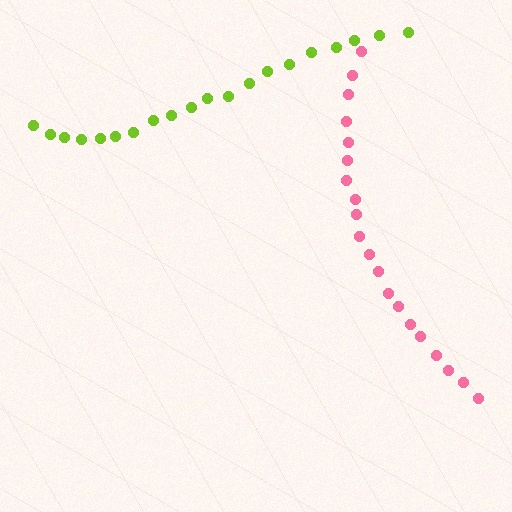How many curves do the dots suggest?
There are 2 distinct paths.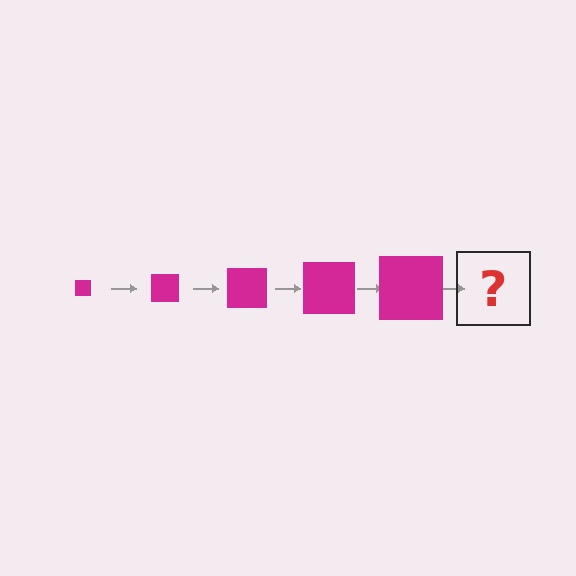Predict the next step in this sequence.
The next step is a magenta square, larger than the previous one.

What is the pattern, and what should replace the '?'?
The pattern is that the square gets progressively larger each step. The '?' should be a magenta square, larger than the previous one.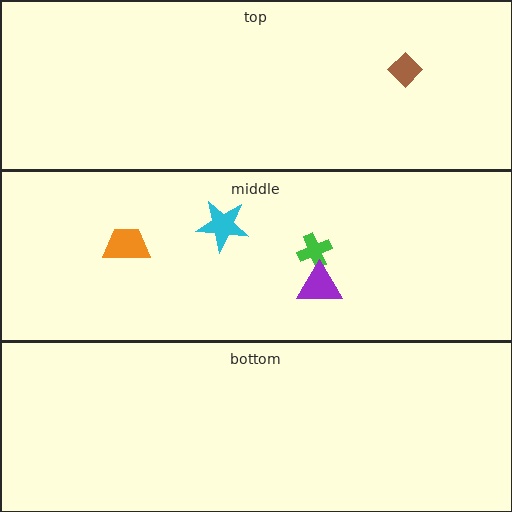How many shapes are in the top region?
1.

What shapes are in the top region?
The brown diamond.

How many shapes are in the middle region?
4.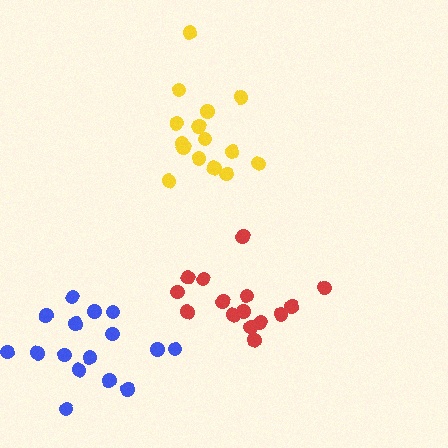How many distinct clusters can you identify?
There are 3 distinct clusters.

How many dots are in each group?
Group 1: 15 dots, Group 2: 15 dots, Group 3: 16 dots (46 total).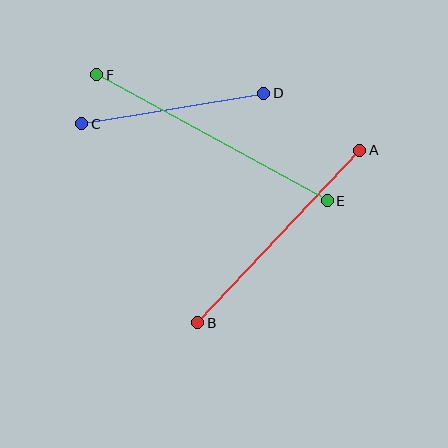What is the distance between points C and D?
The distance is approximately 185 pixels.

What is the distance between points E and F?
The distance is approximately 263 pixels.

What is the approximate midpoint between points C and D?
The midpoint is at approximately (173, 108) pixels.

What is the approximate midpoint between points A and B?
The midpoint is at approximately (279, 237) pixels.